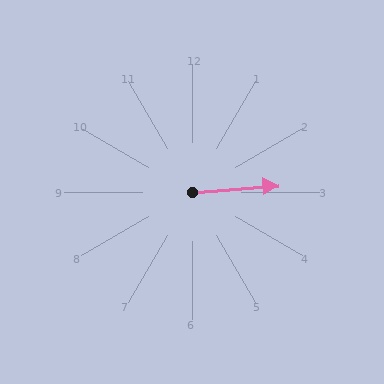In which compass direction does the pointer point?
East.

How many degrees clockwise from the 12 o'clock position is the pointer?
Approximately 85 degrees.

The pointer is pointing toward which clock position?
Roughly 3 o'clock.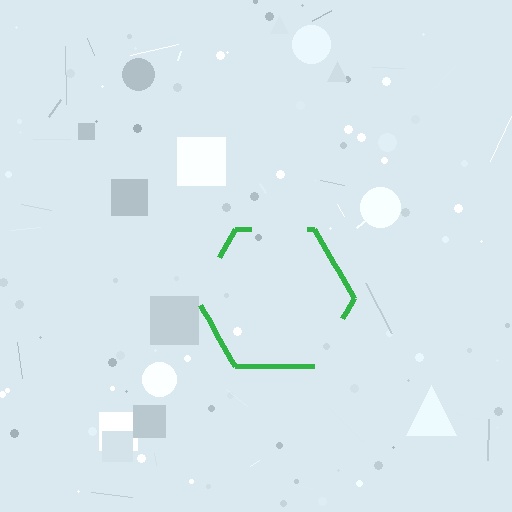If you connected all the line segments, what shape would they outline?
They would outline a hexagon.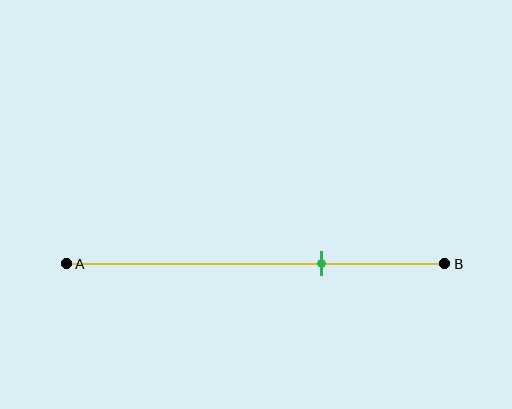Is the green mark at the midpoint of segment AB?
No, the mark is at about 65% from A, not at the 50% midpoint.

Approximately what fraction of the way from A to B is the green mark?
The green mark is approximately 65% of the way from A to B.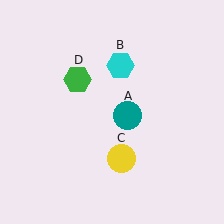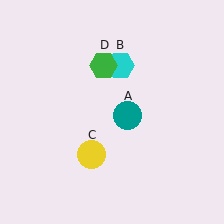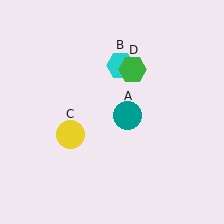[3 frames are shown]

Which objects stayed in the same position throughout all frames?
Teal circle (object A) and cyan hexagon (object B) remained stationary.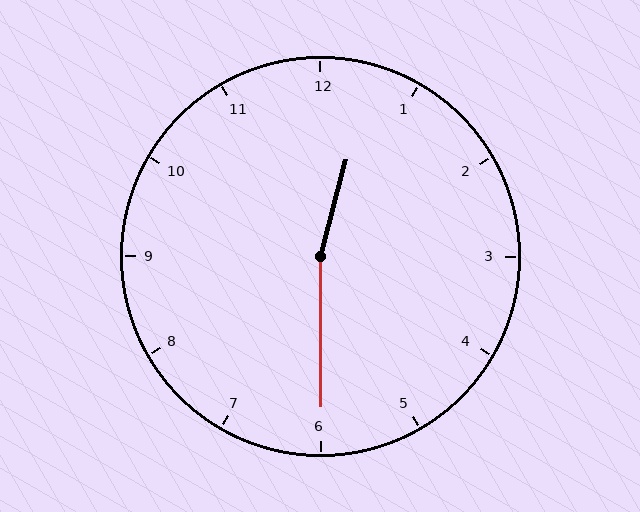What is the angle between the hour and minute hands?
Approximately 165 degrees.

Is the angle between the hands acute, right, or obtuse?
It is obtuse.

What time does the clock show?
12:30.